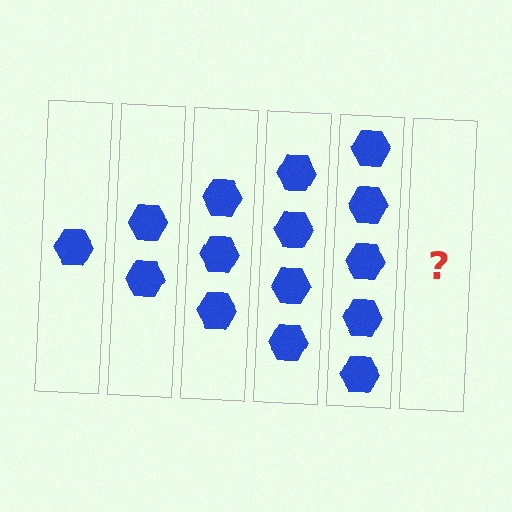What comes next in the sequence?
The next element should be 6 hexagons.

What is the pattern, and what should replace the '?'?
The pattern is that each step adds one more hexagon. The '?' should be 6 hexagons.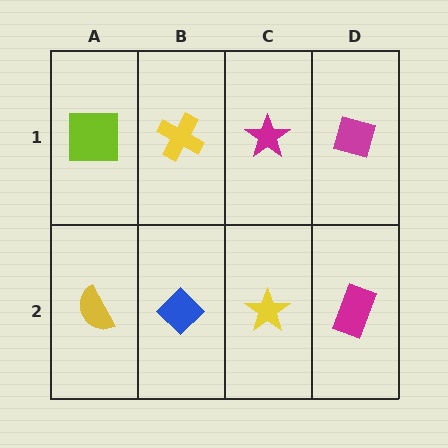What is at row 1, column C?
A magenta star.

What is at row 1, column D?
A magenta diamond.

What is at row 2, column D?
A magenta rectangle.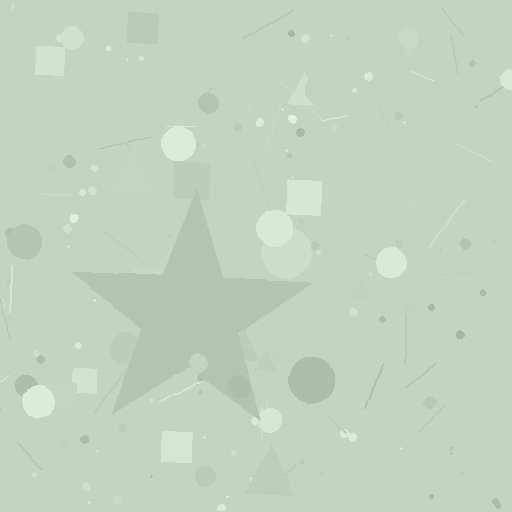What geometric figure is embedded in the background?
A star is embedded in the background.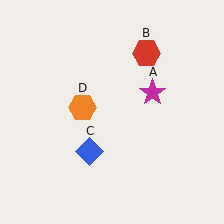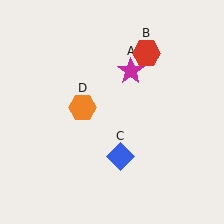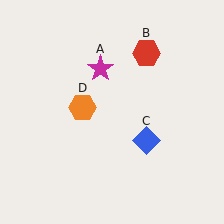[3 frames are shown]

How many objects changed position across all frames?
2 objects changed position: magenta star (object A), blue diamond (object C).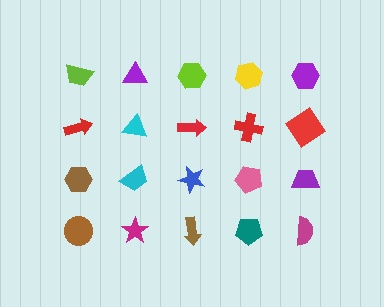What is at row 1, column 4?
A yellow hexagon.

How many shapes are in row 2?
5 shapes.